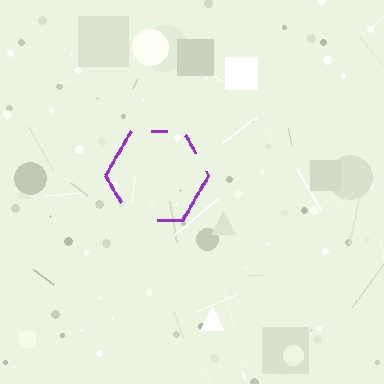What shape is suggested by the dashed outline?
The dashed outline suggests a hexagon.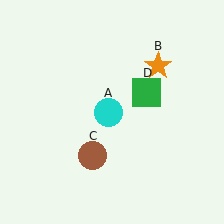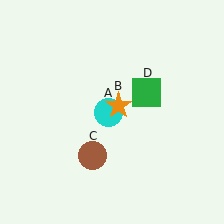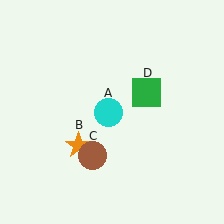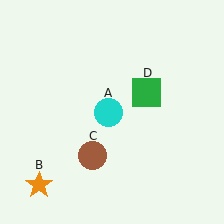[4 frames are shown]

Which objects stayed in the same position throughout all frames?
Cyan circle (object A) and brown circle (object C) and green square (object D) remained stationary.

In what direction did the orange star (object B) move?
The orange star (object B) moved down and to the left.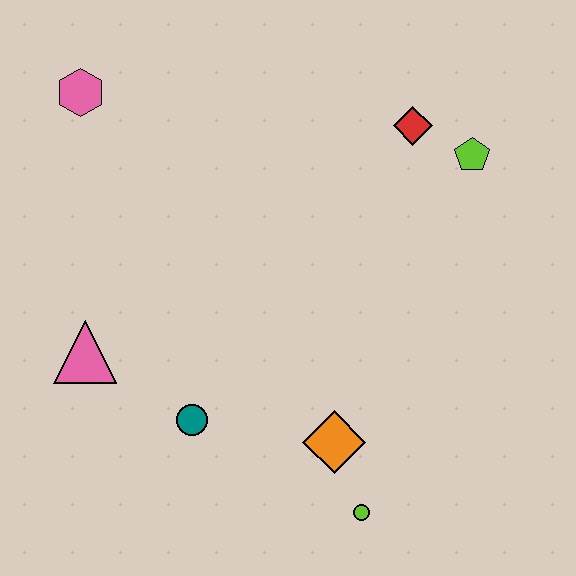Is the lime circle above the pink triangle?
No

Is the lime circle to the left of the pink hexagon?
No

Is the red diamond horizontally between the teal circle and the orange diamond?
No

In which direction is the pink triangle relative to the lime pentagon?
The pink triangle is to the left of the lime pentagon.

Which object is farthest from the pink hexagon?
The lime circle is farthest from the pink hexagon.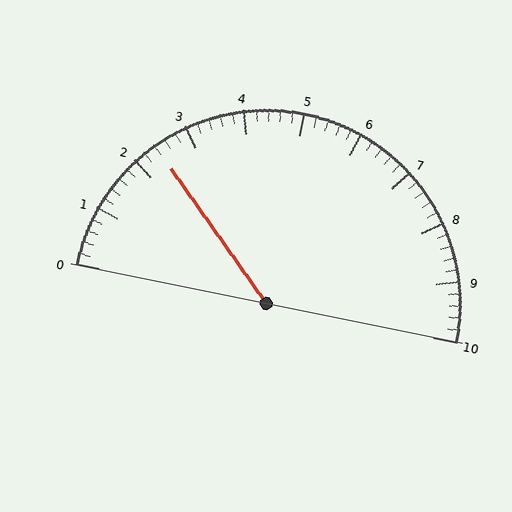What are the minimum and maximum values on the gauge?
The gauge ranges from 0 to 10.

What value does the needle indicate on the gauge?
The needle indicates approximately 2.4.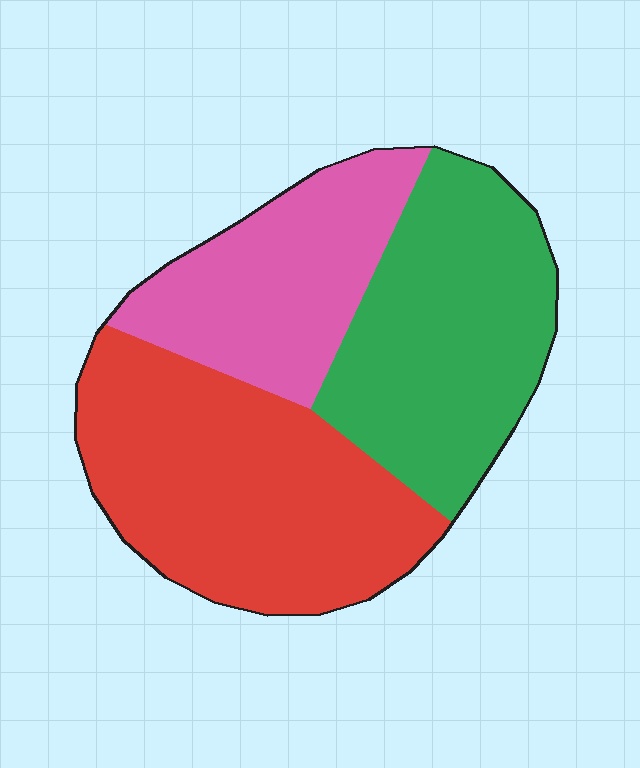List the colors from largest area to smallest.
From largest to smallest: red, green, pink.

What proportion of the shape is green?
Green takes up about one third (1/3) of the shape.